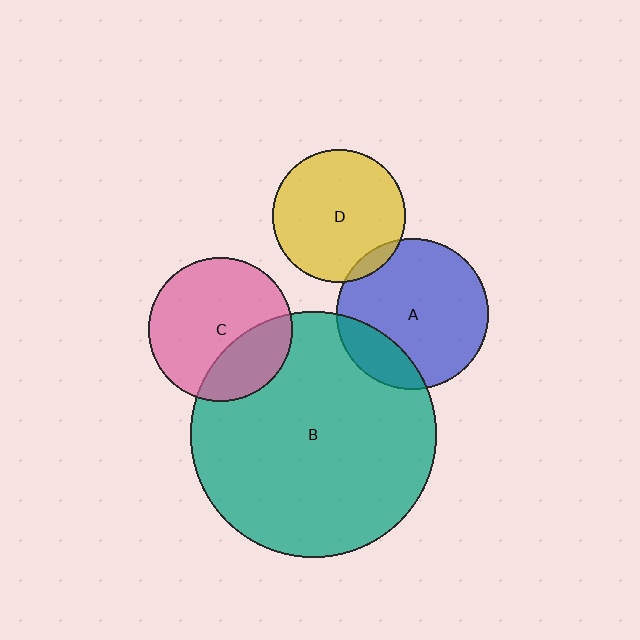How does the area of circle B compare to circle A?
Approximately 2.6 times.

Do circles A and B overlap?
Yes.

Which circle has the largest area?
Circle B (teal).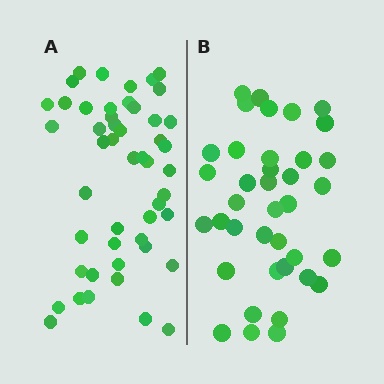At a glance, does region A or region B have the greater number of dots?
Region A (the left region) has more dots.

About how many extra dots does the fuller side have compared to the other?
Region A has roughly 12 or so more dots than region B.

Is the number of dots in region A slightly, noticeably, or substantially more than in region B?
Region A has noticeably more, but not dramatically so. The ratio is roughly 1.3 to 1.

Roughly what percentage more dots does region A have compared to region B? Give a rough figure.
About 30% more.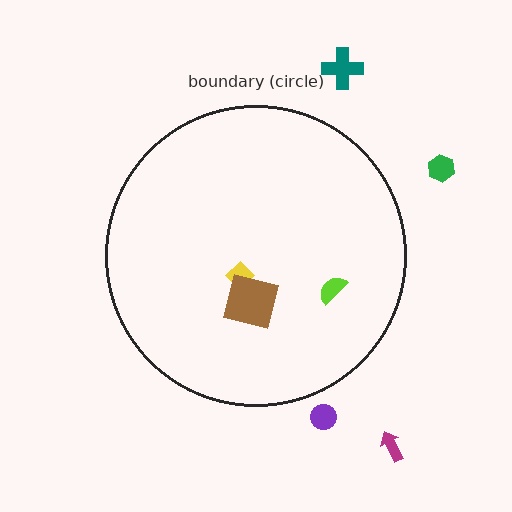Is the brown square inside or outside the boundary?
Inside.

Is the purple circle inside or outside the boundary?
Outside.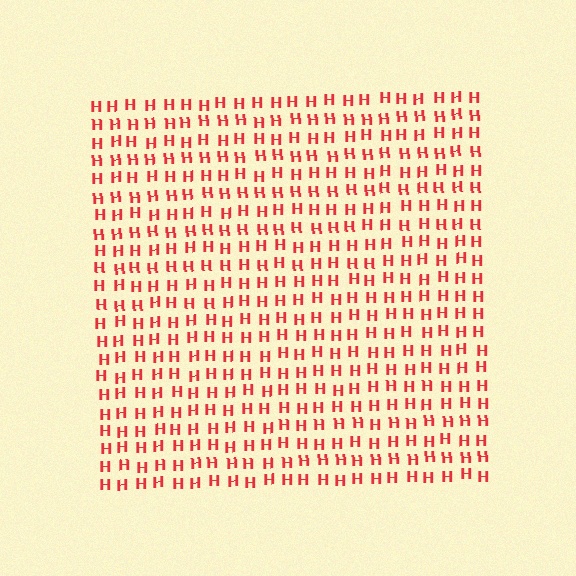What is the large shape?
The large shape is a square.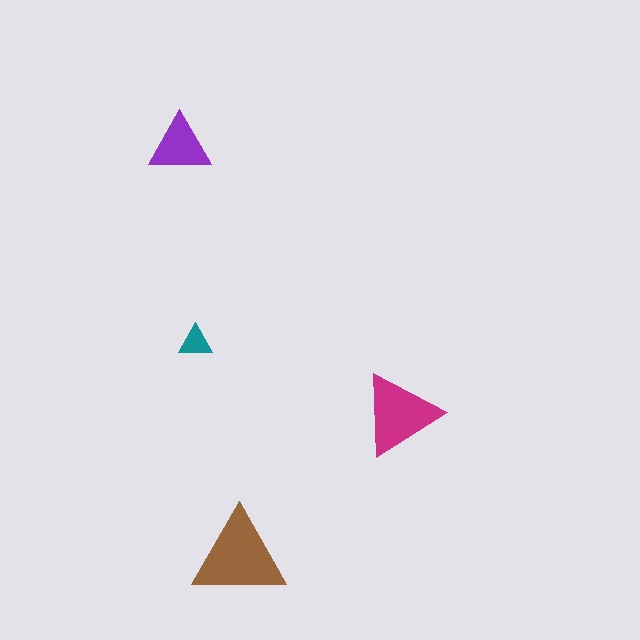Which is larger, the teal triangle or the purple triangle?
The purple one.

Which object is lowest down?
The brown triangle is bottommost.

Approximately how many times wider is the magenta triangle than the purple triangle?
About 1.5 times wider.